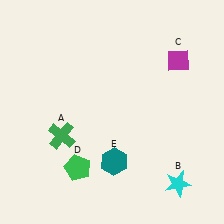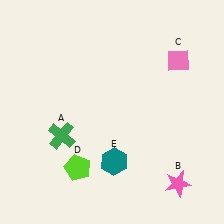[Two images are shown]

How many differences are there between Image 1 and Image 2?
There are 3 differences between the two images.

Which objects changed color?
B changed from cyan to pink. C changed from magenta to pink. D changed from green to lime.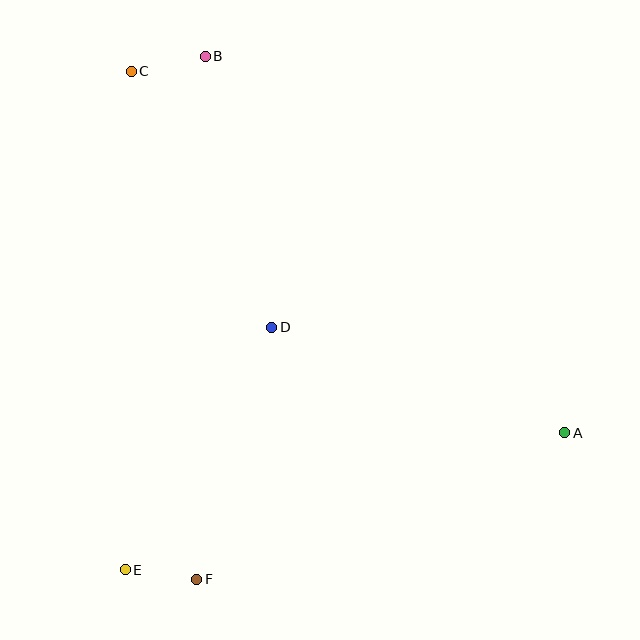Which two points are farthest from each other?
Points A and C are farthest from each other.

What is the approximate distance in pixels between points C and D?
The distance between C and D is approximately 292 pixels.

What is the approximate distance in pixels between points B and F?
The distance between B and F is approximately 523 pixels.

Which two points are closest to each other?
Points E and F are closest to each other.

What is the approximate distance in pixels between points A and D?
The distance between A and D is approximately 312 pixels.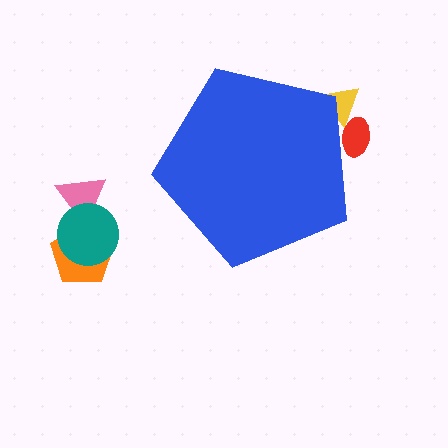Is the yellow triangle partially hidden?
Yes, the yellow triangle is partially hidden behind the blue pentagon.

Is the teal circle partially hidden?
No, the teal circle is fully visible.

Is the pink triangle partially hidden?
No, the pink triangle is fully visible.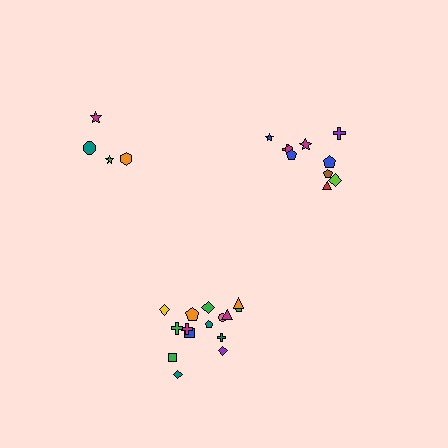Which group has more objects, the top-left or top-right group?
The top-right group.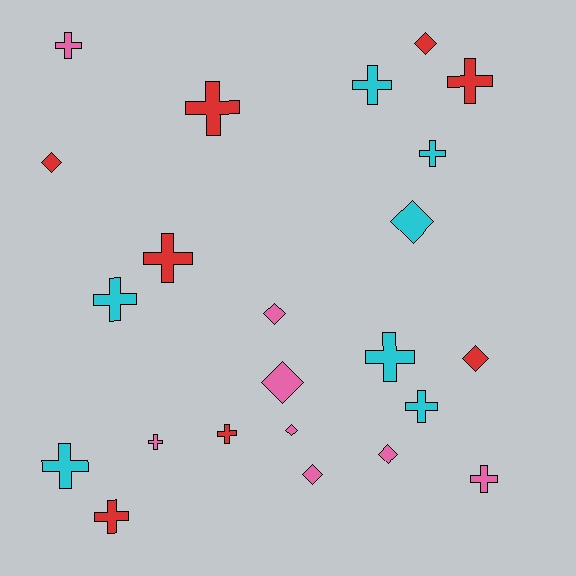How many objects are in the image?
There are 23 objects.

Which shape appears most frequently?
Cross, with 14 objects.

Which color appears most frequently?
Red, with 8 objects.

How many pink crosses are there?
There are 3 pink crosses.